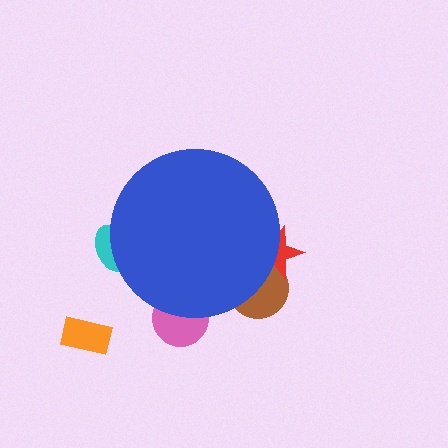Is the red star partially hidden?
Yes, the red star is partially hidden behind the blue circle.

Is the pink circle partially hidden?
Yes, the pink circle is partially hidden behind the blue circle.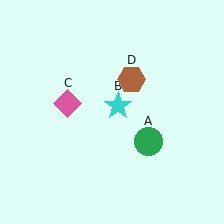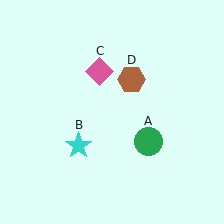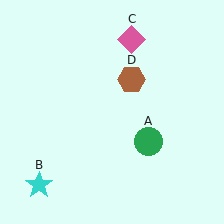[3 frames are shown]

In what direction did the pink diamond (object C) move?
The pink diamond (object C) moved up and to the right.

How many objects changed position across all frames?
2 objects changed position: cyan star (object B), pink diamond (object C).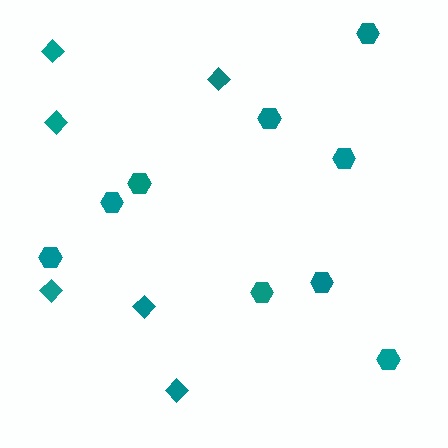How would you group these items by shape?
There are 2 groups: one group of diamonds (6) and one group of hexagons (9).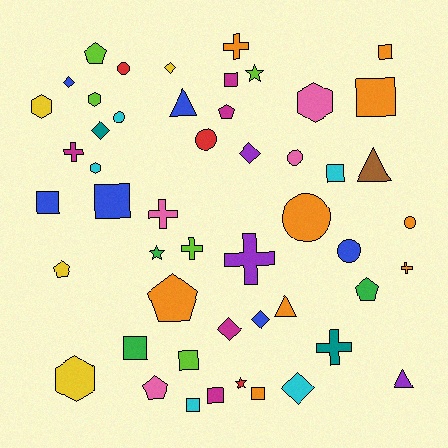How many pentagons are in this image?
There are 6 pentagons.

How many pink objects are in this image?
There are 4 pink objects.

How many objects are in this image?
There are 50 objects.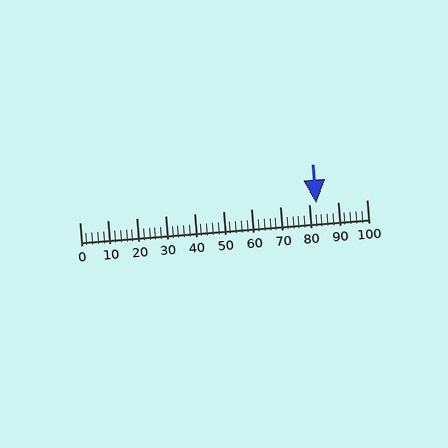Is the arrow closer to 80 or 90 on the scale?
The arrow is closer to 80.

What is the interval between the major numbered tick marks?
The major tick marks are spaced 10 units apart.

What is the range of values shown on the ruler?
The ruler shows values from 0 to 100.